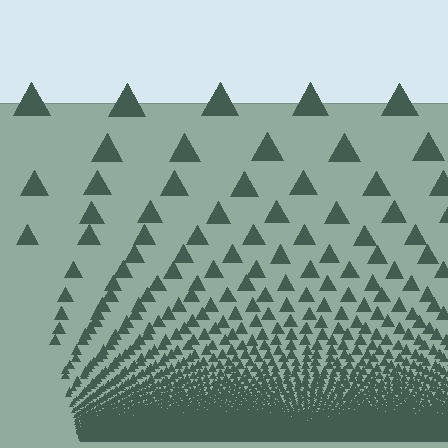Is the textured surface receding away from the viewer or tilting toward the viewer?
The surface appears to tilt toward the viewer. Texture elements get larger and sparser toward the top.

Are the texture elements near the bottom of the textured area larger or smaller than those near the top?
Smaller. The gradient is inverted — elements near the bottom are smaller and denser.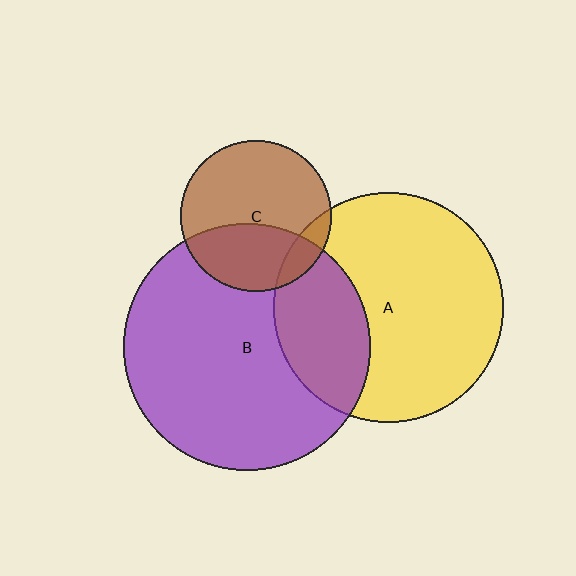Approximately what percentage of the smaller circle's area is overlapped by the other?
Approximately 10%.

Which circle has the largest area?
Circle B (purple).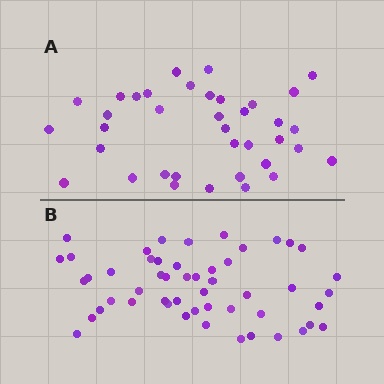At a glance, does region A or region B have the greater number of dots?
Region B (the bottom region) has more dots.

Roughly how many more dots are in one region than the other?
Region B has approximately 15 more dots than region A.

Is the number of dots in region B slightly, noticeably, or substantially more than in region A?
Region B has noticeably more, but not dramatically so. The ratio is roughly 1.4 to 1.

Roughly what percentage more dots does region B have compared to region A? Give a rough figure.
About 40% more.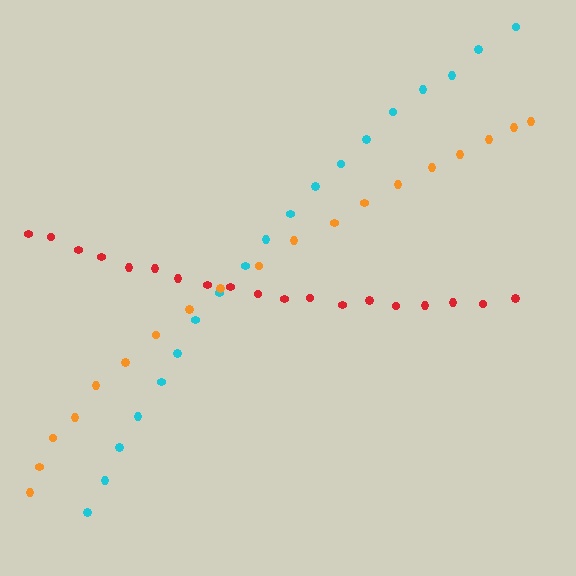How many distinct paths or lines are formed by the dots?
There are 3 distinct paths.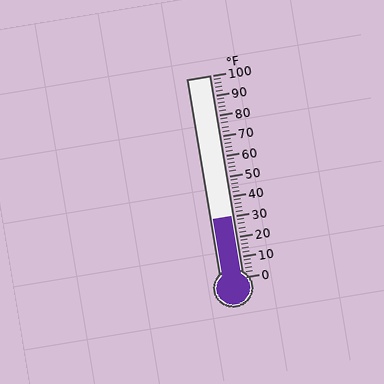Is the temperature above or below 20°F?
The temperature is above 20°F.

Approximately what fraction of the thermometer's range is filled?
The thermometer is filled to approximately 30% of its range.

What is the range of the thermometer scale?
The thermometer scale ranges from 0°F to 100°F.